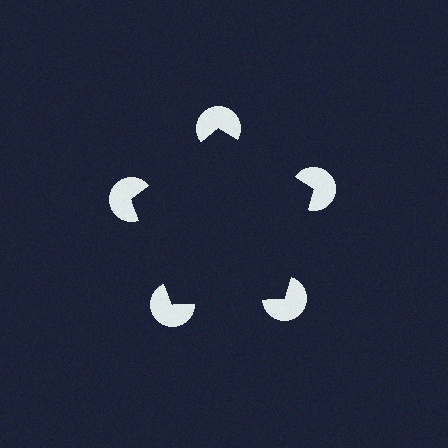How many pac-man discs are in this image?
There are 5 — one at each vertex of the illusory pentagon.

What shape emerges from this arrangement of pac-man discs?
An illusory pentagon — its edges are inferred from the aligned wedge cuts in the pac-man discs, not physically drawn.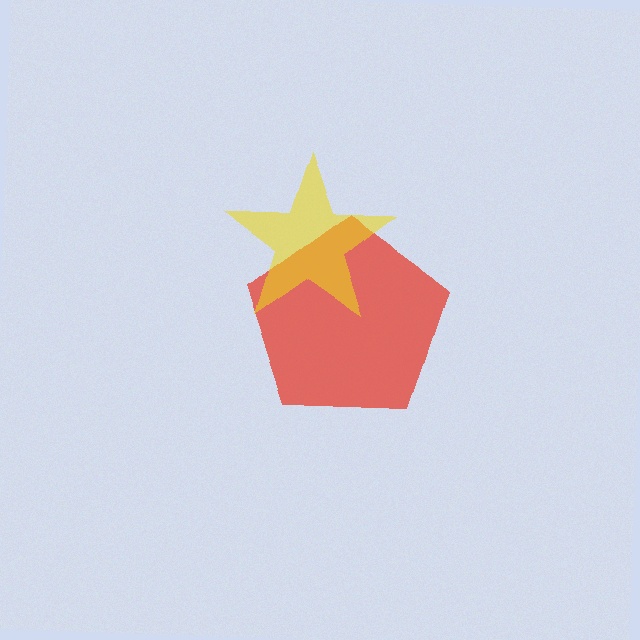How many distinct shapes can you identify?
There are 2 distinct shapes: a red pentagon, a yellow star.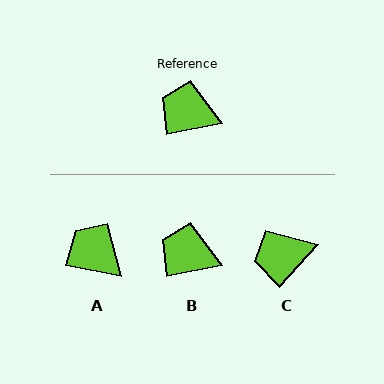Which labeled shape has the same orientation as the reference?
B.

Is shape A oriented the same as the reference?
No, it is off by about 22 degrees.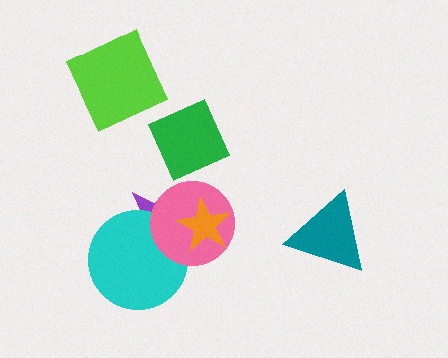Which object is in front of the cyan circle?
The pink circle is in front of the cyan circle.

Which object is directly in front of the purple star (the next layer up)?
The cyan circle is directly in front of the purple star.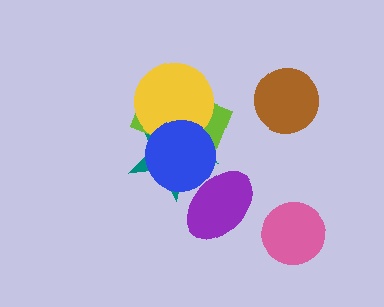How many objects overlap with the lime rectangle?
3 objects overlap with the lime rectangle.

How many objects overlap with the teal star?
4 objects overlap with the teal star.